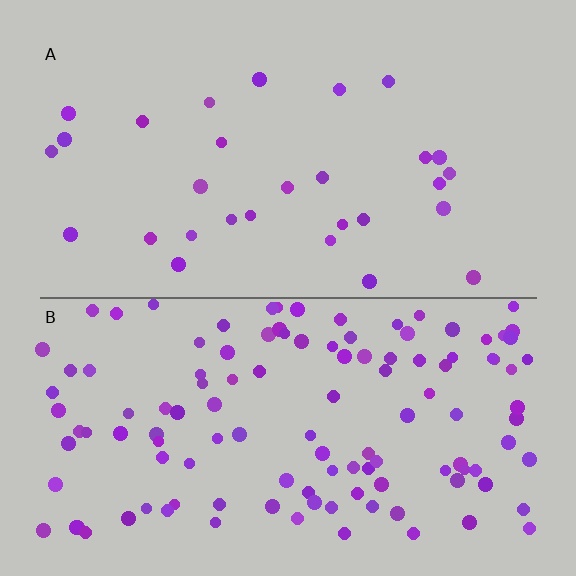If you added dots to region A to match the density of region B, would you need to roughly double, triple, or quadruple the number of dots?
Approximately quadruple.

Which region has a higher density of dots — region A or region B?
B (the bottom).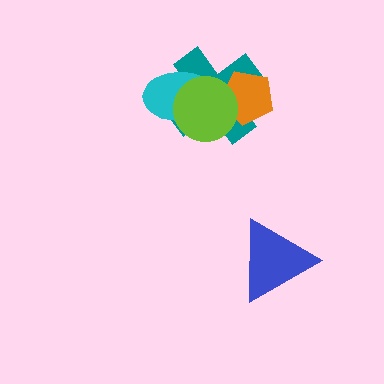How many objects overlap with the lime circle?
3 objects overlap with the lime circle.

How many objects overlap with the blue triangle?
0 objects overlap with the blue triangle.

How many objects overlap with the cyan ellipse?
2 objects overlap with the cyan ellipse.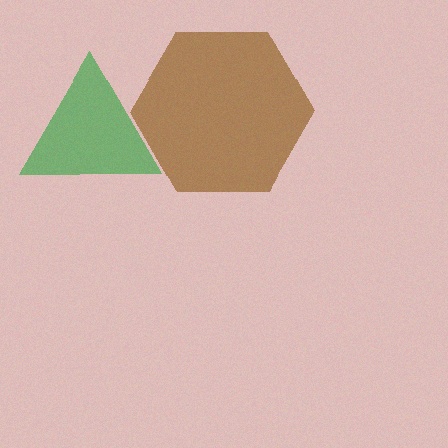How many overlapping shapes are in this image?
There are 2 overlapping shapes in the image.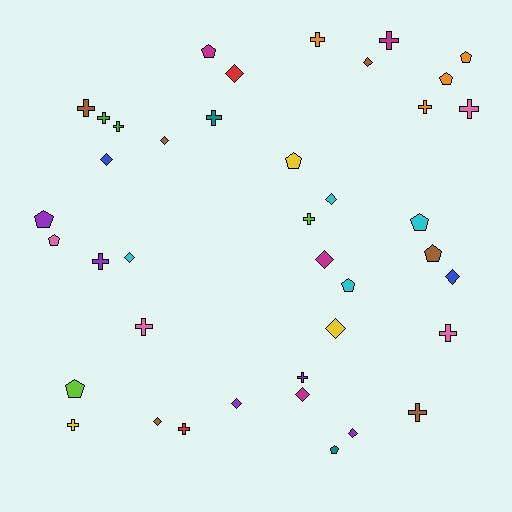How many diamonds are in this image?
There are 13 diamonds.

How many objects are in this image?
There are 40 objects.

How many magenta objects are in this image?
There are 4 magenta objects.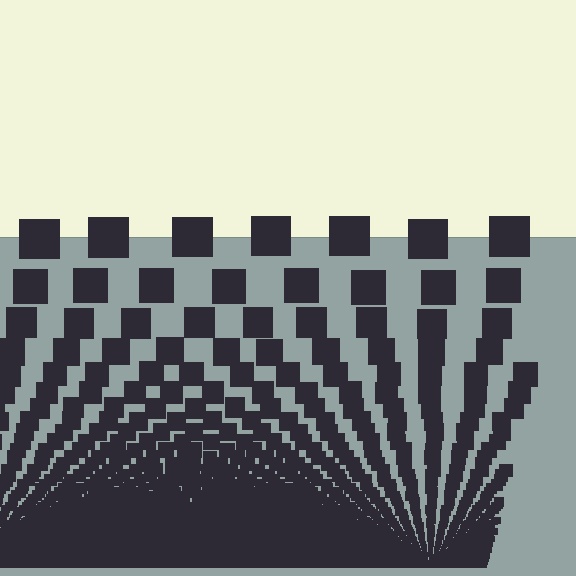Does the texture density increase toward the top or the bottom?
Density increases toward the bottom.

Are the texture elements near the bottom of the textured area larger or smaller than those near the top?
Smaller. The gradient is inverted — elements near the bottom are smaller and denser.